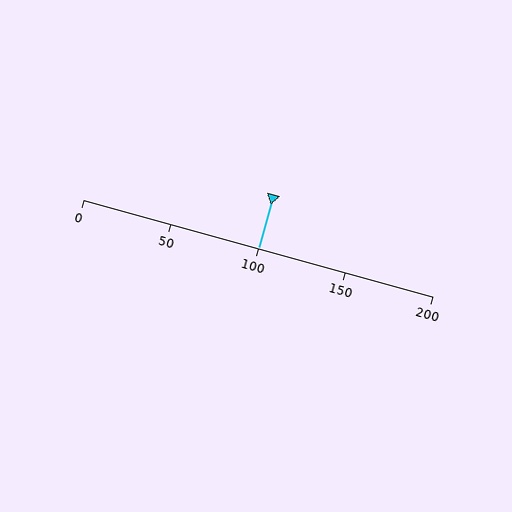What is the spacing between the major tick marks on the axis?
The major ticks are spaced 50 apart.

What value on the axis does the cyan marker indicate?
The marker indicates approximately 100.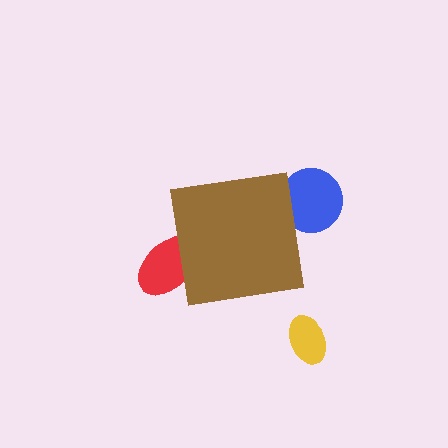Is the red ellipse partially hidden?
Yes, the red ellipse is partially hidden behind the brown square.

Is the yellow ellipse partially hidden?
No, the yellow ellipse is fully visible.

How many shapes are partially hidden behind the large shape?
2 shapes are partially hidden.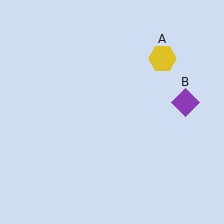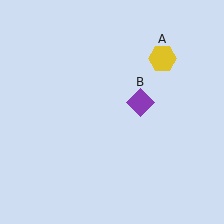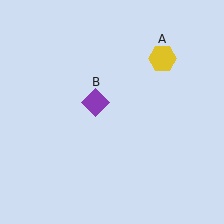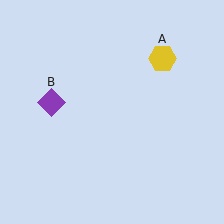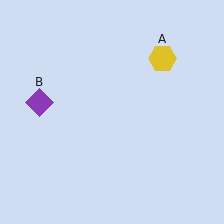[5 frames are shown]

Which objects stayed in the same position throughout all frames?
Yellow hexagon (object A) remained stationary.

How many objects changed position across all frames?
1 object changed position: purple diamond (object B).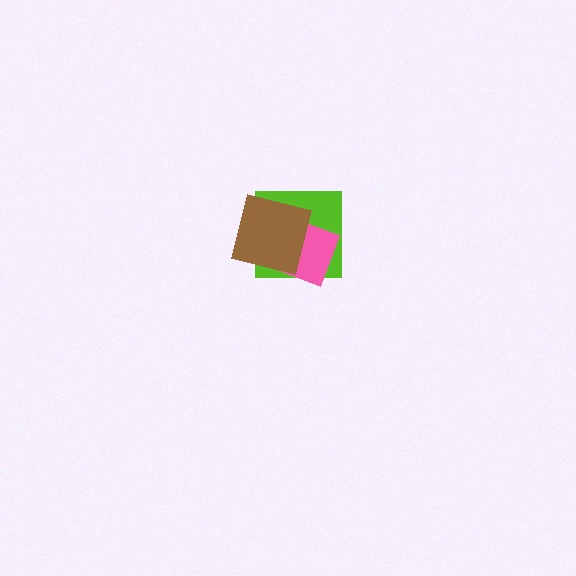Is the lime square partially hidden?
Yes, it is partially covered by another shape.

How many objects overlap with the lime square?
2 objects overlap with the lime square.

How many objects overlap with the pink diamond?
2 objects overlap with the pink diamond.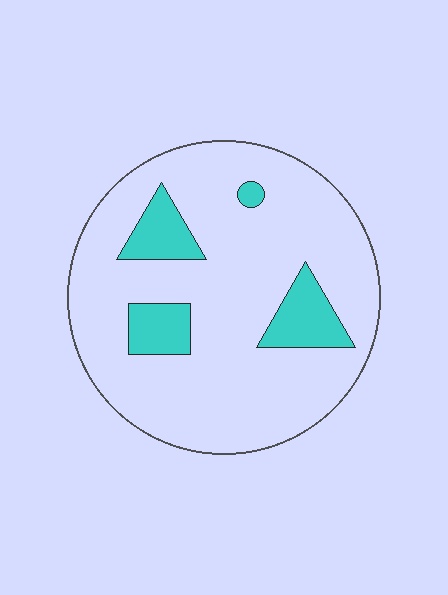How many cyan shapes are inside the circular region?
4.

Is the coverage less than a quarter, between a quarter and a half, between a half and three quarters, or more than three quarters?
Less than a quarter.